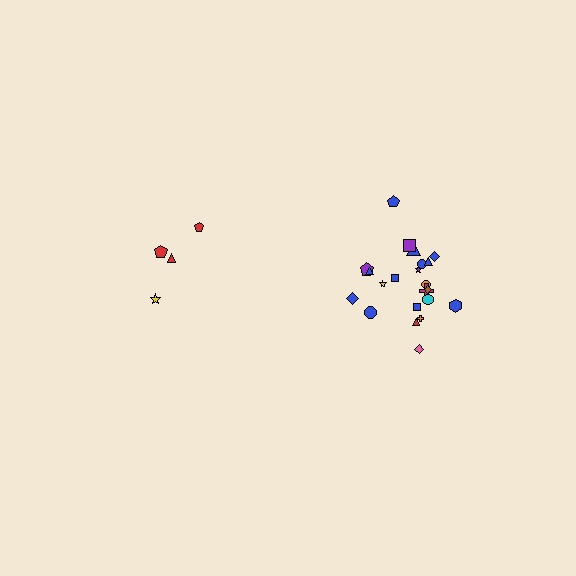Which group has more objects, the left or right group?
The right group.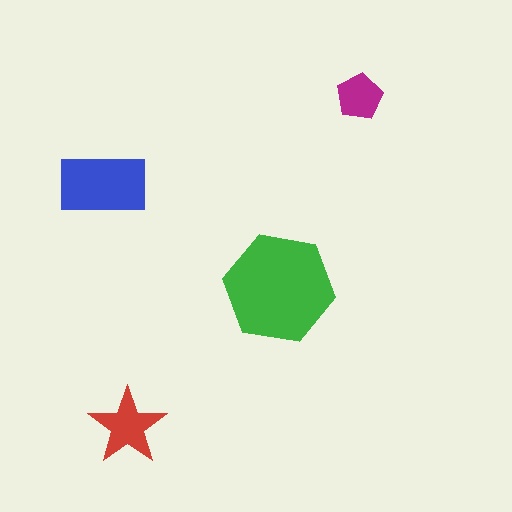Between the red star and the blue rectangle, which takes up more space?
The blue rectangle.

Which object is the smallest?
The magenta pentagon.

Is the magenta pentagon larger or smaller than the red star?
Smaller.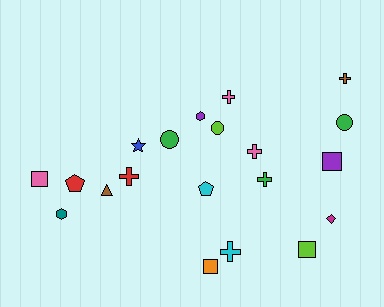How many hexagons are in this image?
There are 2 hexagons.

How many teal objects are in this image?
There is 1 teal object.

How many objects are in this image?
There are 20 objects.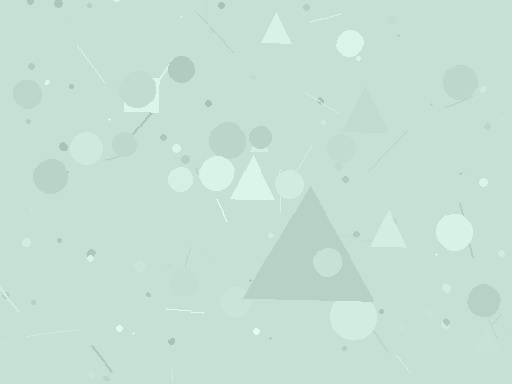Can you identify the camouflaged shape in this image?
The camouflaged shape is a triangle.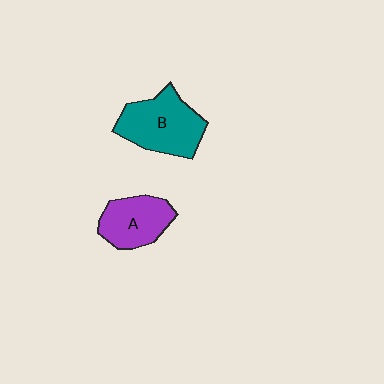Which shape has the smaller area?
Shape A (purple).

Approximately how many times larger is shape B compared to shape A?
Approximately 1.3 times.